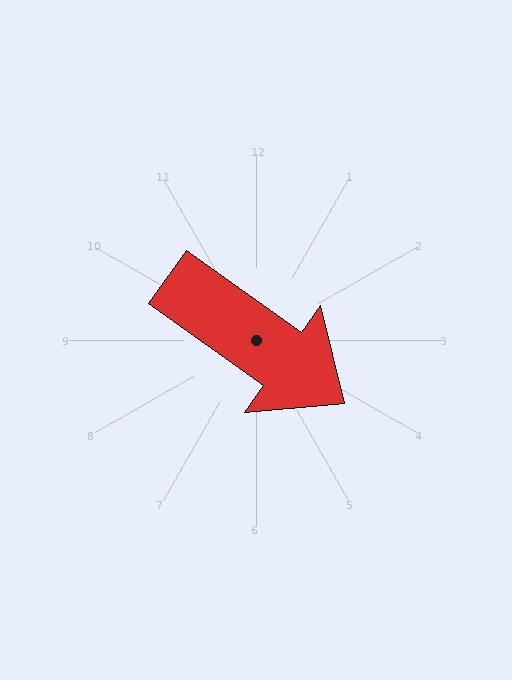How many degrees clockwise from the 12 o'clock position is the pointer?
Approximately 126 degrees.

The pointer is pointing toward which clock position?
Roughly 4 o'clock.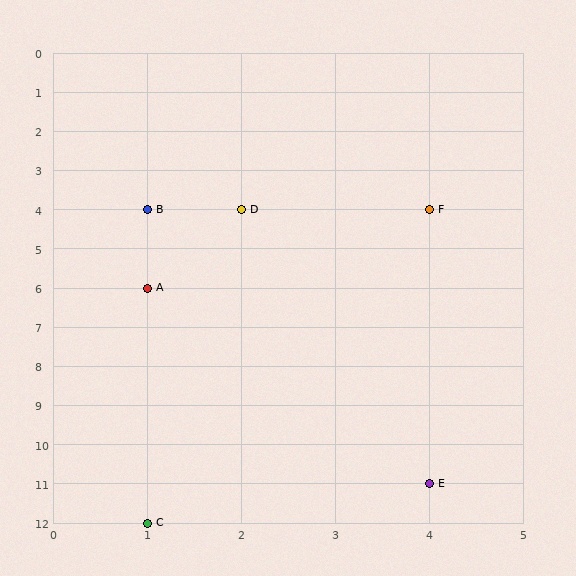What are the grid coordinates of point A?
Point A is at grid coordinates (1, 6).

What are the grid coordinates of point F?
Point F is at grid coordinates (4, 4).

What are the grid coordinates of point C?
Point C is at grid coordinates (1, 12).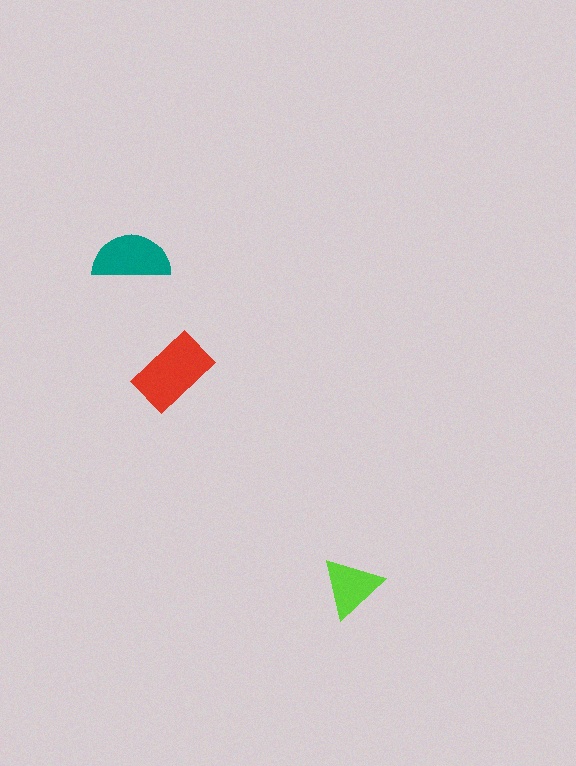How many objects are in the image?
There are 3 objects in the image.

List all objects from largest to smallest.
The red rectangle, the teal semicircle, the lime triangle.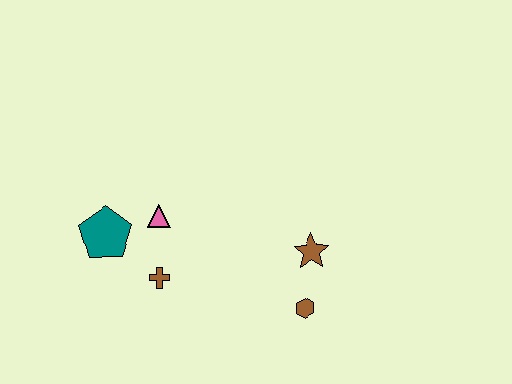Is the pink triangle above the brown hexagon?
Yes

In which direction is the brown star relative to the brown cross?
The brown star is to the right of the brown cross.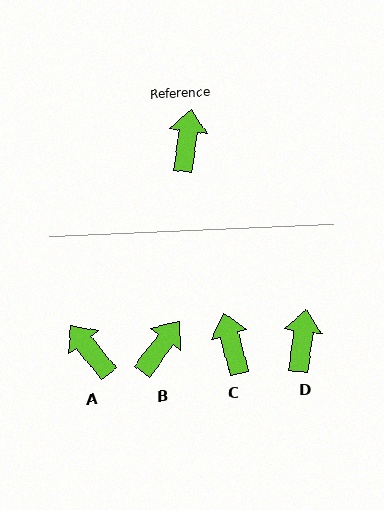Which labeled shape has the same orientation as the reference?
D.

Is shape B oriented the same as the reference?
No, it is off by about 29 degrees.